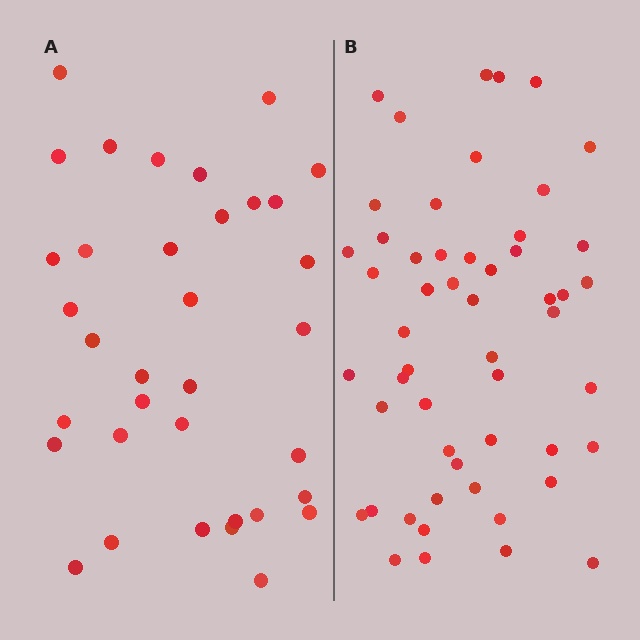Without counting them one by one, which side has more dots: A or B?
Region B (the right region) has more dots.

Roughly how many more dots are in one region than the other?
Region B has approximately 20 more dots than region A.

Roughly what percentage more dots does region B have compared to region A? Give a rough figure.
About 50% more.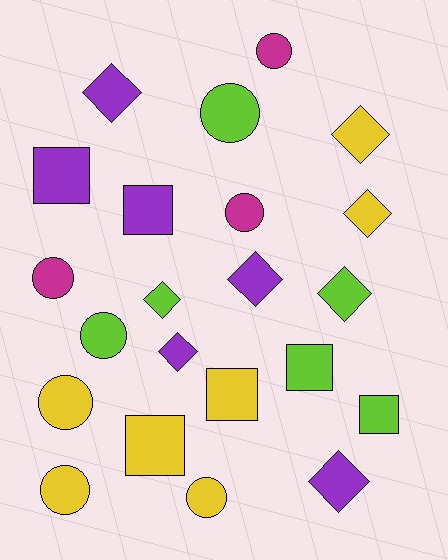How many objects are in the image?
There are 22 objects.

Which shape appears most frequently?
Diamond, with 8 objects.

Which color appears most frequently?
Yellow, with 7 objects.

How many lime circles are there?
There are 2 lime circles.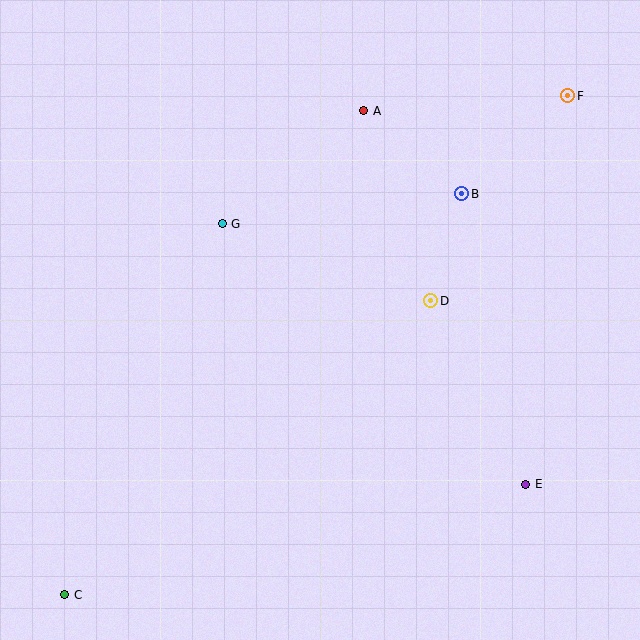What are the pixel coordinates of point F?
Point F is at (568, 96).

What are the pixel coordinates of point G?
Point G is at (222, 224).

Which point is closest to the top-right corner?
Point F is closest to the top-right corner.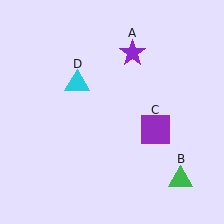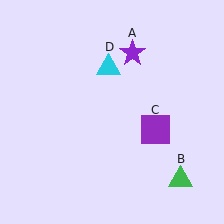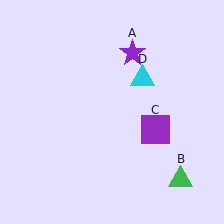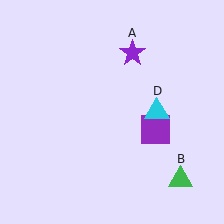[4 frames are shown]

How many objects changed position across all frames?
1 object changed position: cyan triangle (object D).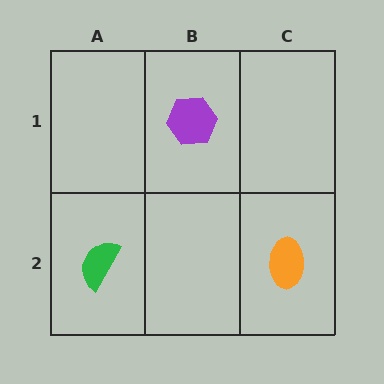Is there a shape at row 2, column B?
No, that cell is empty.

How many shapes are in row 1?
1 shape.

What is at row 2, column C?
An orange ellipse.